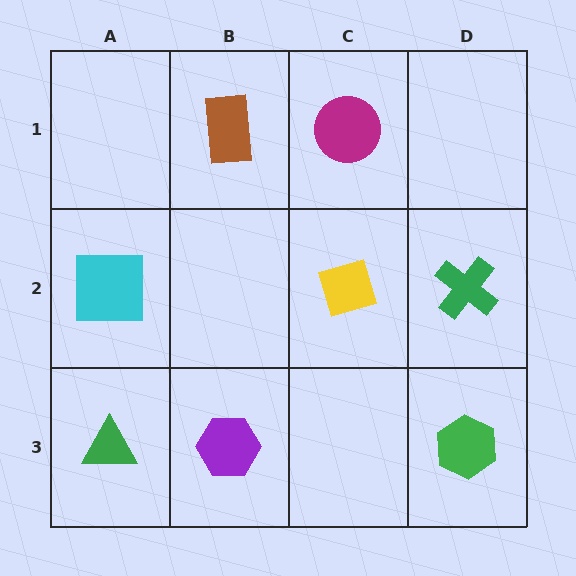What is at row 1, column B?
A brown rectangle.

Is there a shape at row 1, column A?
No, that cell is empty.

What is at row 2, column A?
A cyan square.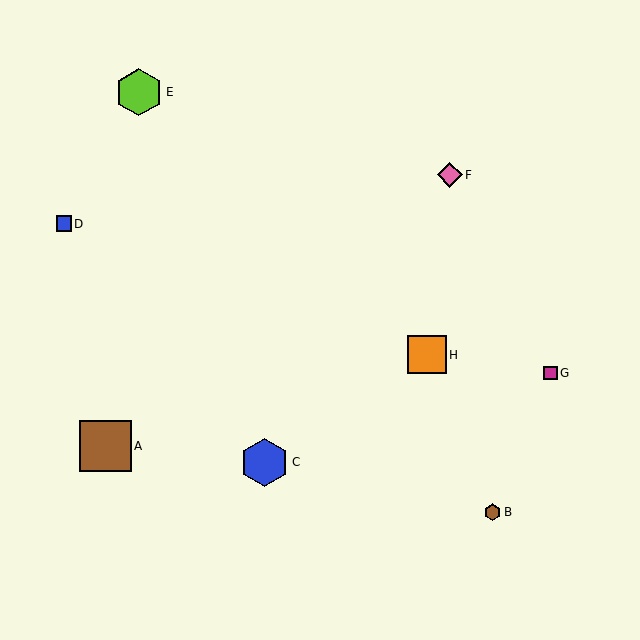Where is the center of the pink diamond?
The center of the pink diamond is at (450, 175).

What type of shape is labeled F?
Shape F is a pink diamond.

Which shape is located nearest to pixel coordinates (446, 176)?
The pink diamond (labeled F) at (450, 175) is nearest to that location.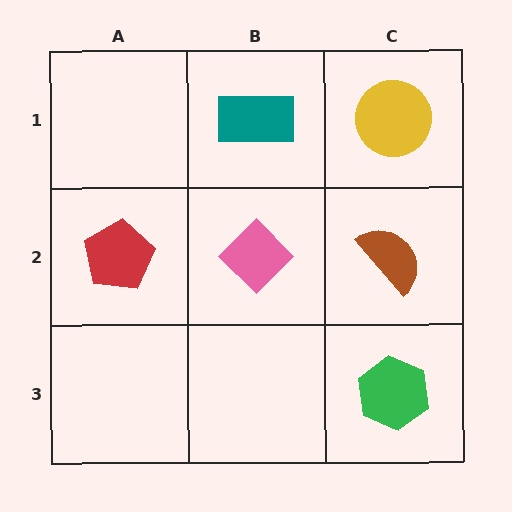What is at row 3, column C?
A green hexagon.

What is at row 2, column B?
A pink diamond.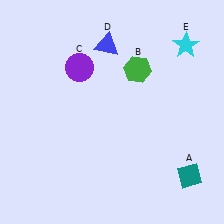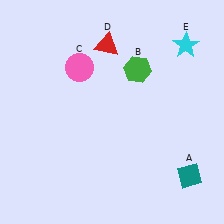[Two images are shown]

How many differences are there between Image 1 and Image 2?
There are 2 differences between the two images.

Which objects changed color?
C changed from purple to pink. D changed from blue to red.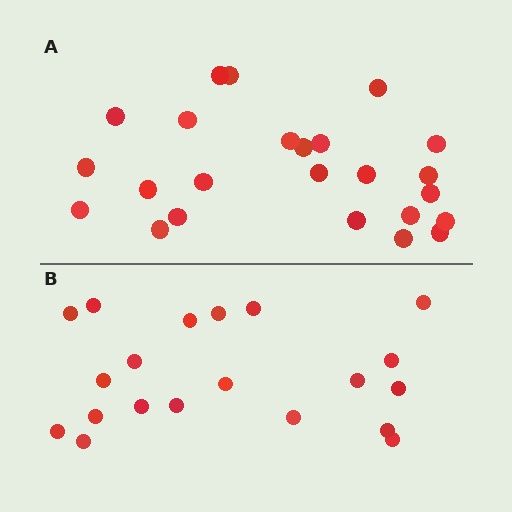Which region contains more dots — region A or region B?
Region A (the top region) has more dots.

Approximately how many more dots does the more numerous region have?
Region A has about 4 more dots than region B.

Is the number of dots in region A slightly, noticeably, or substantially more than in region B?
Region A has only slightly more — the two regions are fairly close. The ratio is roughly 1.2 to 1.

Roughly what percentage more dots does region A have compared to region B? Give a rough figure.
About 20% more.